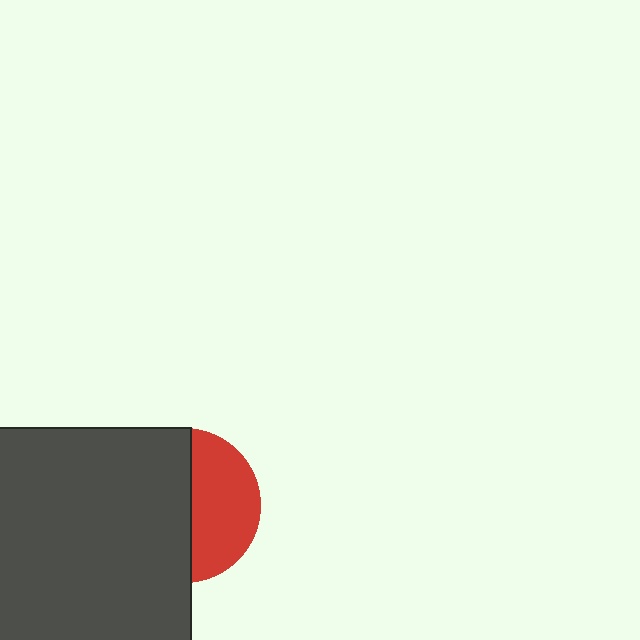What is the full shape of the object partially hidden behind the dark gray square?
The partially hidden object is a red circle.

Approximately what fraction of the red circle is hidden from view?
Roughly 56% of the red circle is hidden behind the dark gray square.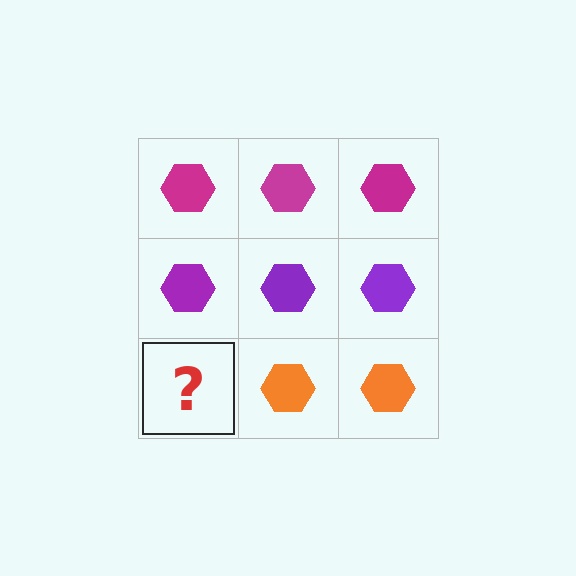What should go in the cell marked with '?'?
The missing cell should contain an orange hexagon.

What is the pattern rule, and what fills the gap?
The rule is that each row has a consistent color. The gap should be filled with an orange hexagon.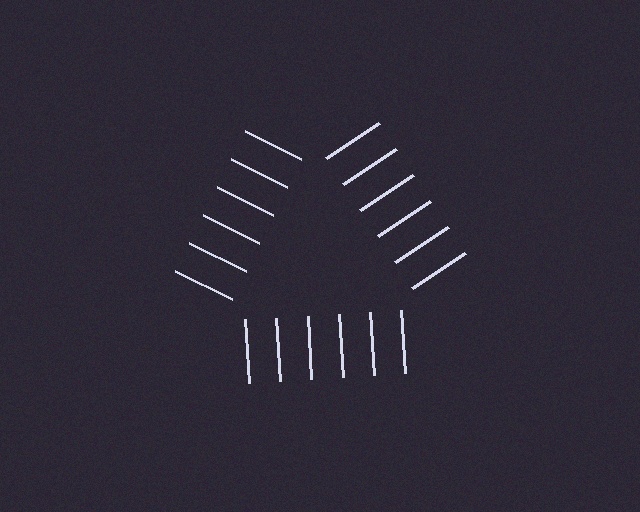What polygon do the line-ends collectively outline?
An illusory triangle — the line segments terminate on its edges but no continuous stroke is drawn.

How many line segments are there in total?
18 — 6 along each of the 3 edges.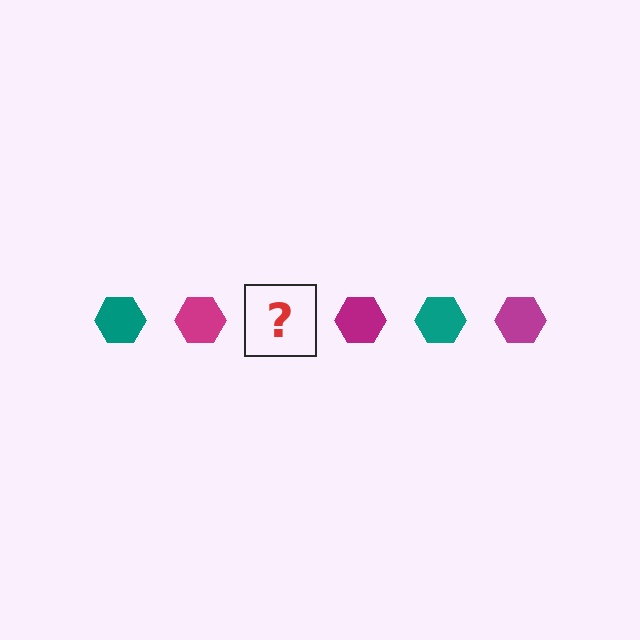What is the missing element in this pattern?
The missing element is a teal hexagon.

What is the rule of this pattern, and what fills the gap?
The rule is that the pattern cycles through teal, magenta hexagons. The gap should be filled with a teal hexagon.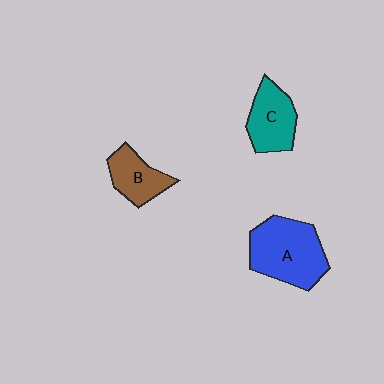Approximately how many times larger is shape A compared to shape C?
Approximately 1.5 times.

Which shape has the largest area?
Shape A (blue).